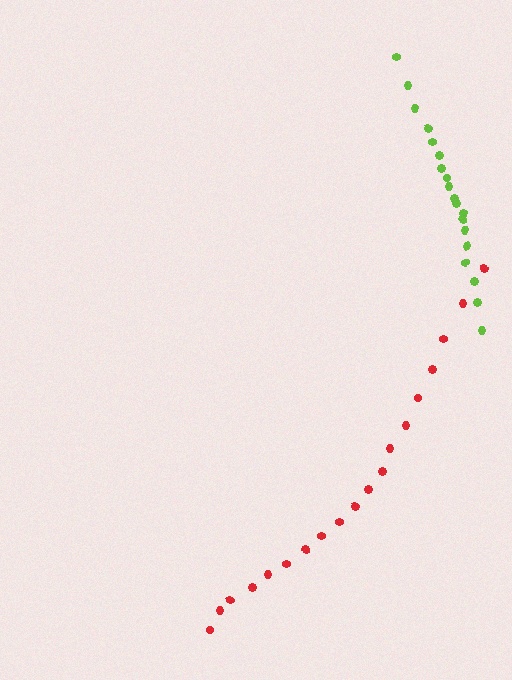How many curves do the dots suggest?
There are 2 distinct paths.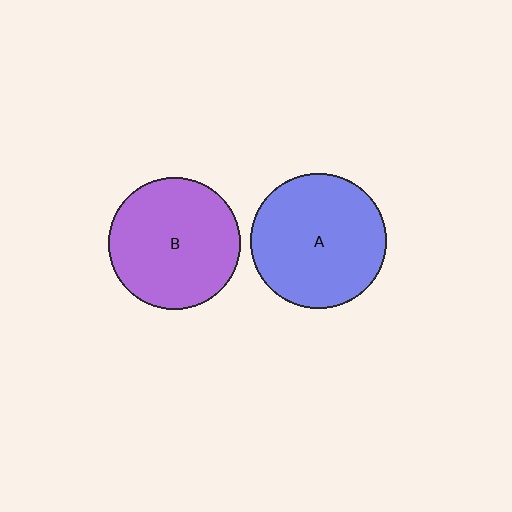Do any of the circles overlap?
No, none of the circles overlap.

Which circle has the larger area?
Circle A (blue).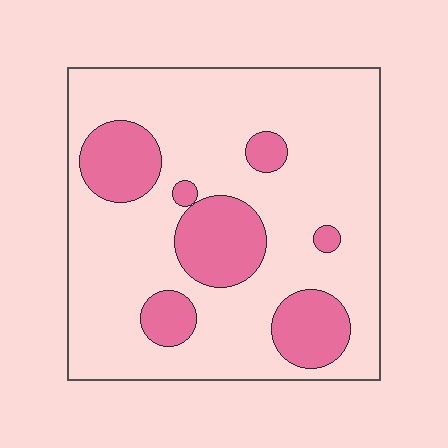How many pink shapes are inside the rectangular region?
7.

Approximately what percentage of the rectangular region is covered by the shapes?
Approximately 25%.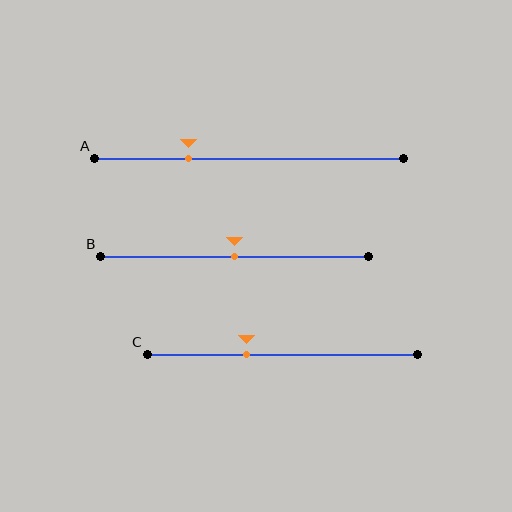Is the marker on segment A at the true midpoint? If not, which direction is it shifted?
No, the marker on segment A is shifted to the left by about 20% of the segment length.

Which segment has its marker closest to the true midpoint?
Segment B has its marker closest to the true midpoint.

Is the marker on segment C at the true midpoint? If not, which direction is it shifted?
No, the marker on segment C is shifted to the left by about 13% of the segment length.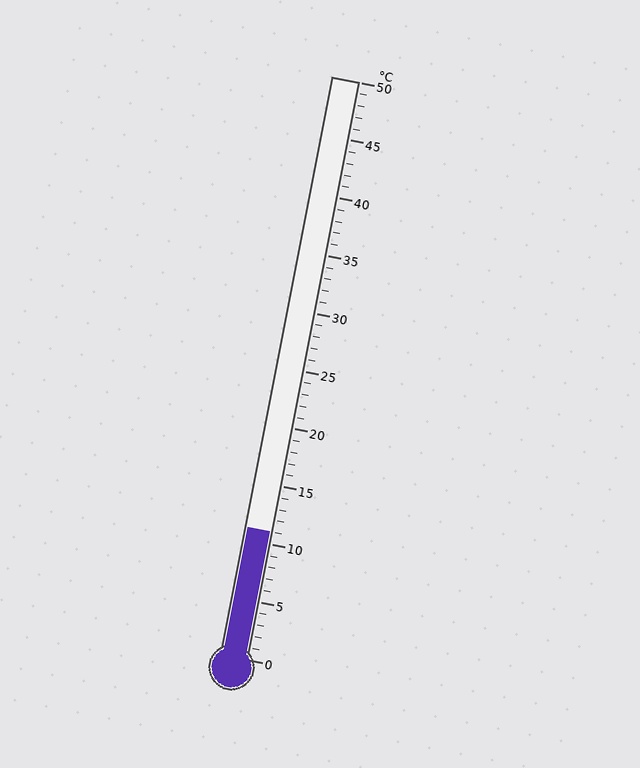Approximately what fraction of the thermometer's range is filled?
The thermometer is filled to approximately 20% of its range.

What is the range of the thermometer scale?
The thermometer scale ranges from 0°C to 50°C.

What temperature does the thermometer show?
The thermometer shows approximately 11°C.